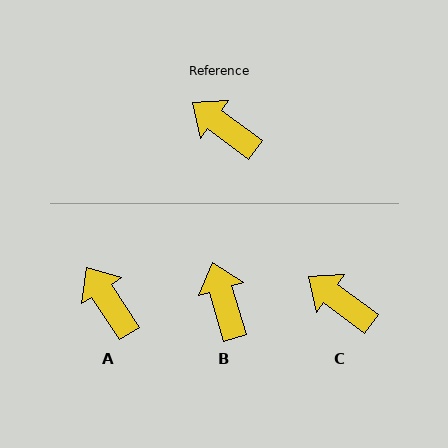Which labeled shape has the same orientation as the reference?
C.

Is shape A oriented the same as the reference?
No, it is off by about 20 degrees.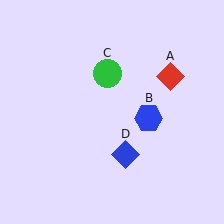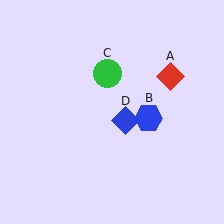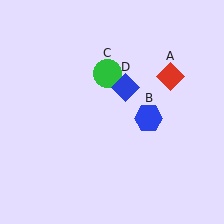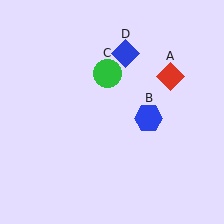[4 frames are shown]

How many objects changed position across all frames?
1 object changed position: blue diamond (object D).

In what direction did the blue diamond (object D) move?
The blue diamond (object D) moved up.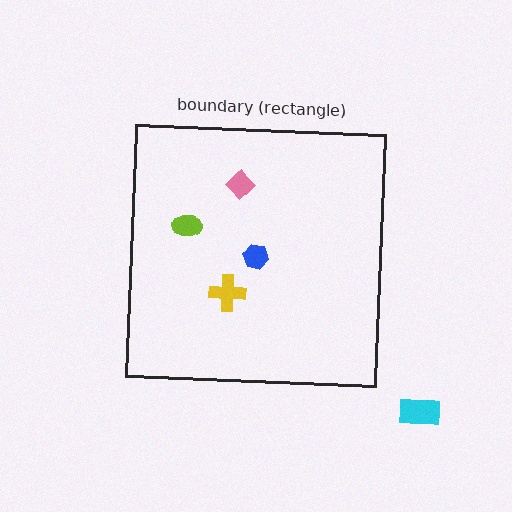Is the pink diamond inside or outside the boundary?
Inside.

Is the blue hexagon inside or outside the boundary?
Inside.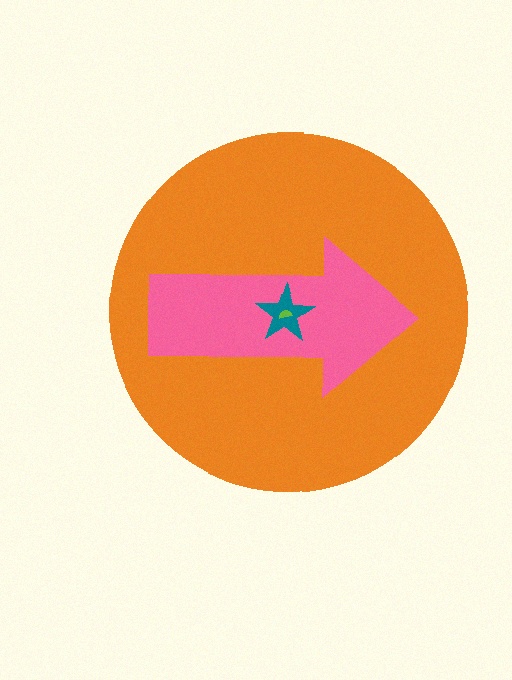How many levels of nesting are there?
4.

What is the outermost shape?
The orange circle.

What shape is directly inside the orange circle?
The pink arrow.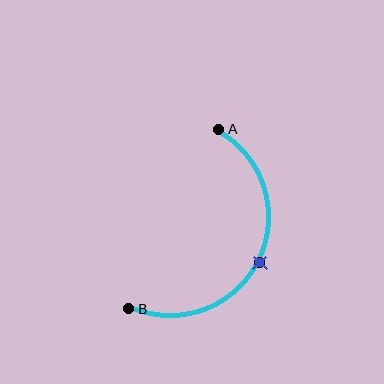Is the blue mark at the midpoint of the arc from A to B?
Yes. The blue mark lies on the arc at equal arc-length from both A and B — it is the arc midpoint.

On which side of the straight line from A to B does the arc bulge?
The arc bulges to the right of the straight line connecting A and B.